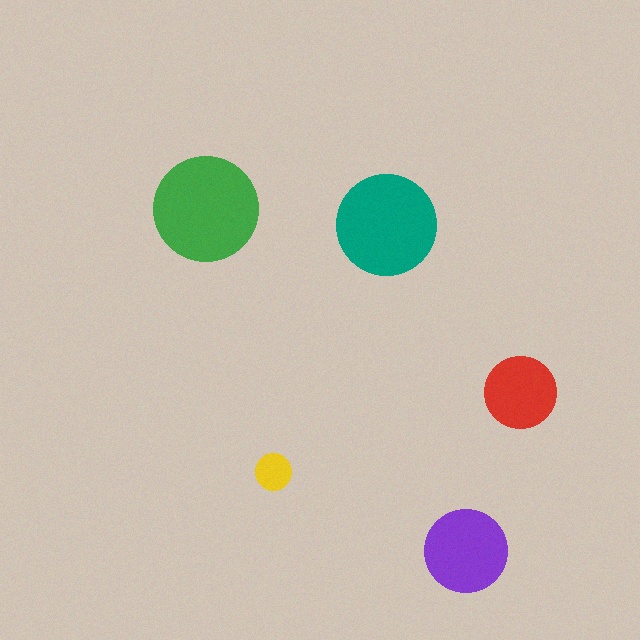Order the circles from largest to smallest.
the green one, the teal one, the purple one, the red one, the yellow one.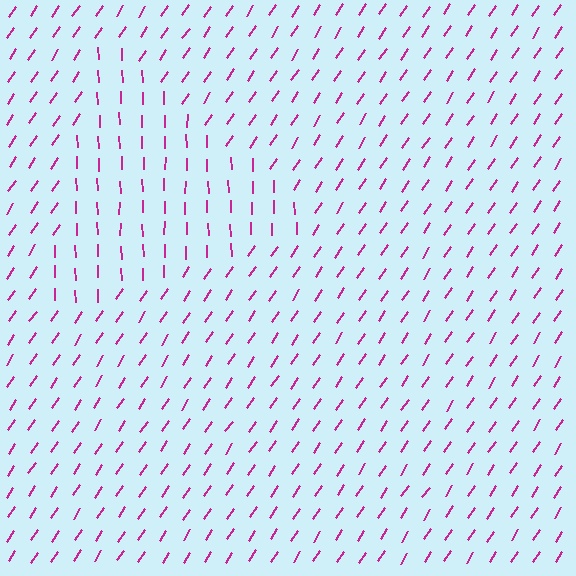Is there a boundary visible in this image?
Yes, there is a texture boundary formed by a change in line orientation.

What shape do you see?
I see a triangle.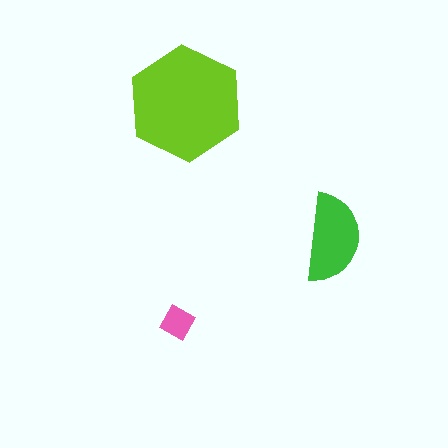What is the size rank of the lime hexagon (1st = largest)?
1st.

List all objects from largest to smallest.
The lime hexagon, the green semicircle, the pink diamond.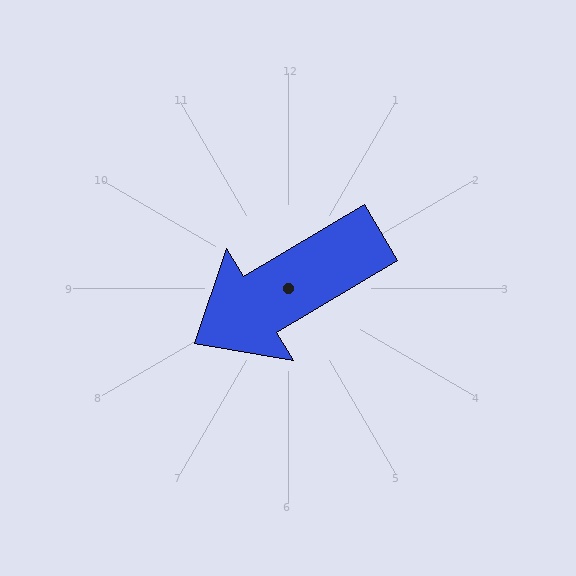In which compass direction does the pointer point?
Southwest.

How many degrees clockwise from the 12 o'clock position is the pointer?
Approximately 239 degrees.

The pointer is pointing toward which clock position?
Roughly 8 o'clock.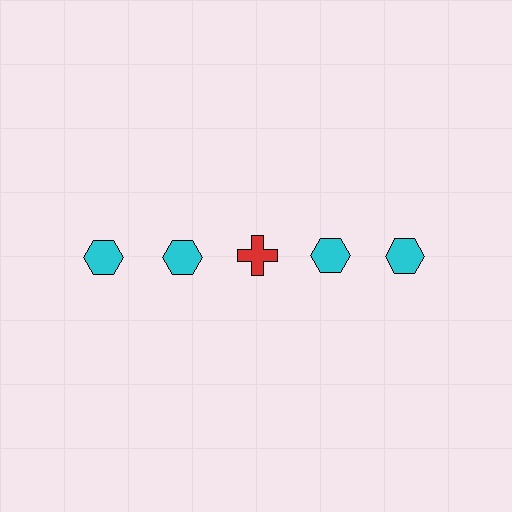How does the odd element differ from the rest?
It differs in both color (red instead of cyan) and shape (cross instead of hexagon).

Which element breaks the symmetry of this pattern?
The red cross in the top row, center column breaks the symmetry. All other shapes are cyan hexagons.